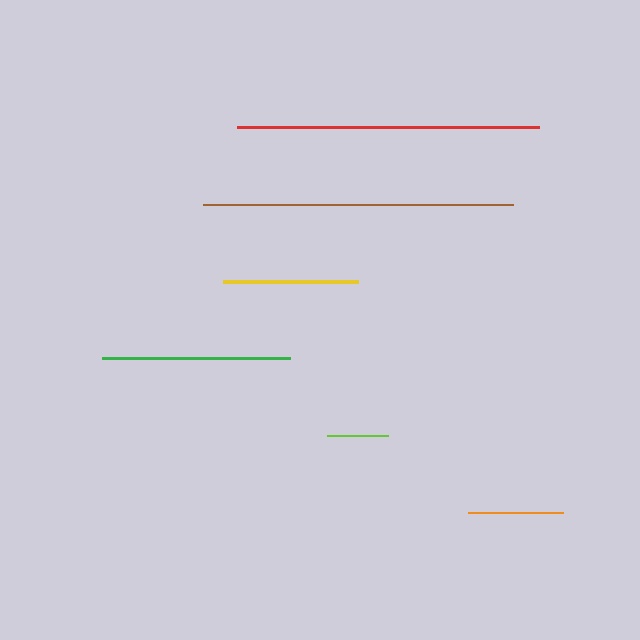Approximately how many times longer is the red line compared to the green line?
The red line is approximately 1.6 times the length of the green line.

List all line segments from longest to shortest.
From longest to shortest: brown, red, green, yellow, orange, lime.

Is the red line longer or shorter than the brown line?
The brown line is longer than the red line.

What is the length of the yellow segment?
The yellow segment is approximately 136 pixels long.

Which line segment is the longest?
The brown line is the longest at approximately 310 pixels.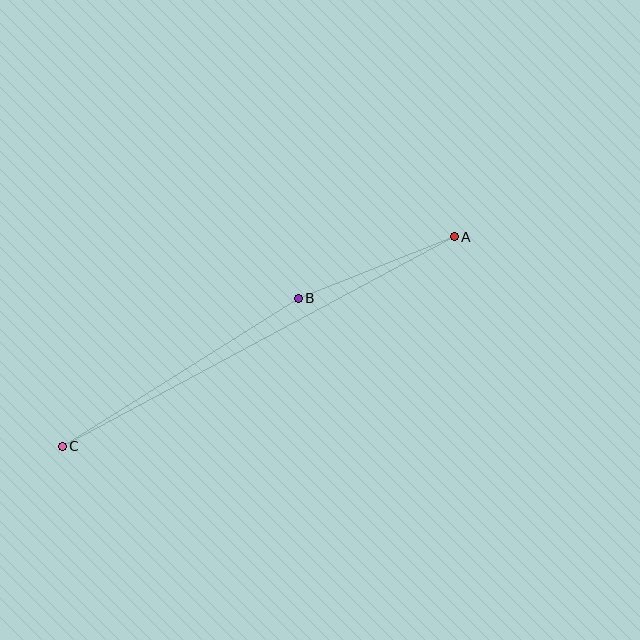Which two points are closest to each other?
Points A and B are closest to each other.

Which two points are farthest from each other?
Points A and C are farthest from each other.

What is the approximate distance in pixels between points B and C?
The distance between B and C is approximately 278 pixels.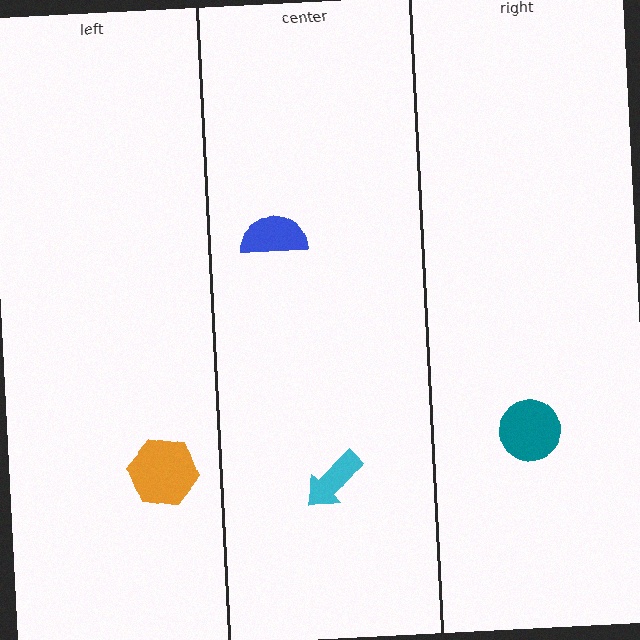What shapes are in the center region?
The blue semicircle, the cyan arrow.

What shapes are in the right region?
The teal circle.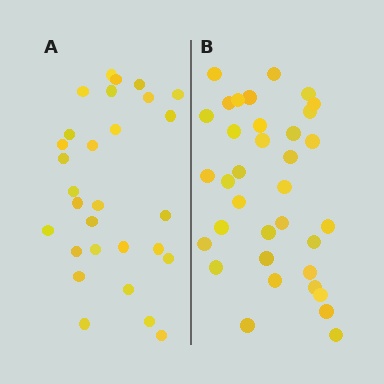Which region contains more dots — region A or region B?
Region B (the right region) has more dots.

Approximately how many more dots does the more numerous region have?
Region B has about 6 more dots than region A.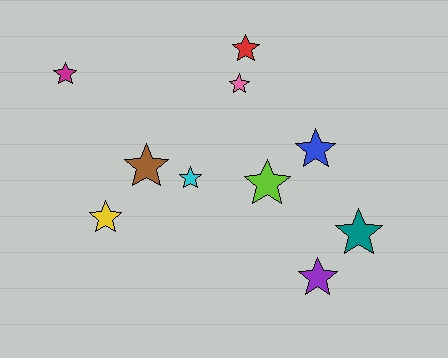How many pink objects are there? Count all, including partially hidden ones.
There is 1 pink object.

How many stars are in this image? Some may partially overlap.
There are 10 stars.